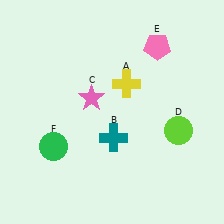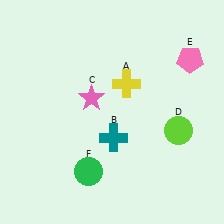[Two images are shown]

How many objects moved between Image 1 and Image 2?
2 objects moved between the two images.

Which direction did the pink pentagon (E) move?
The pink pentagon (E) moved right.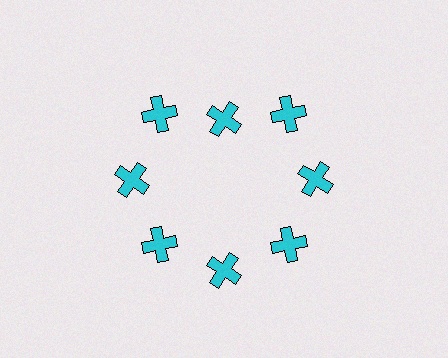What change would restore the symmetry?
The symmetry would be restored by moving it outward, back onto the ring so that all 8 crosses sit at equal angles and equal distance from the center.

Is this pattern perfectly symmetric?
No. The 8 cyan crosses are arranged in a ring, but one element near the 12 o'clock position is pulled inward toward the center, breaking the 8-fold rotational symmetry.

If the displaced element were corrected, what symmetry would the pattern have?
It would have 8-fold rotational symmetry — the pattern would map onto itself every 45 degrees.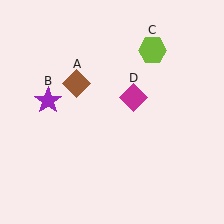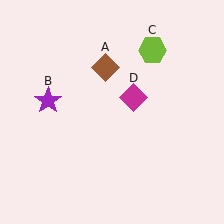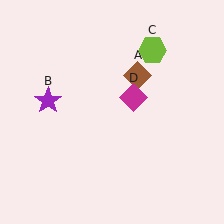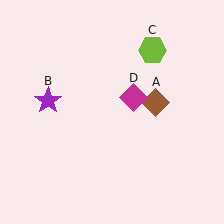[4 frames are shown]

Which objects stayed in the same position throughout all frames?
Purple star (object B) and lime hexagon (object C) and magenta diamond (object D) remained stationary.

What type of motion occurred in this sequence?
The brown diamond (object A) rotated clockwise around the center of the scene.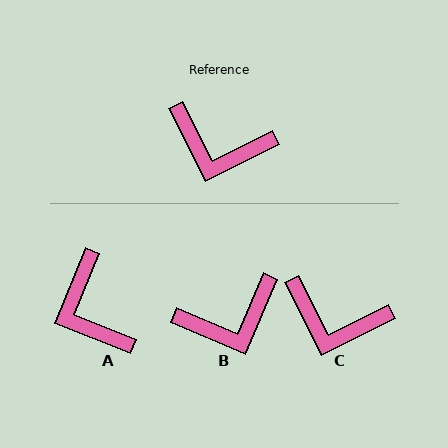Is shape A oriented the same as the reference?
No, it is off by about 49 degrees.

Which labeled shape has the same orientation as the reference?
C.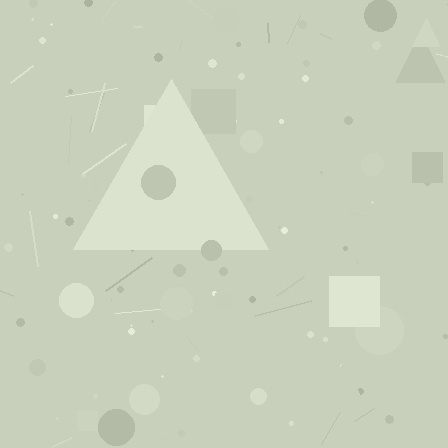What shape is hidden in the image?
A triangle is hidden in the image.